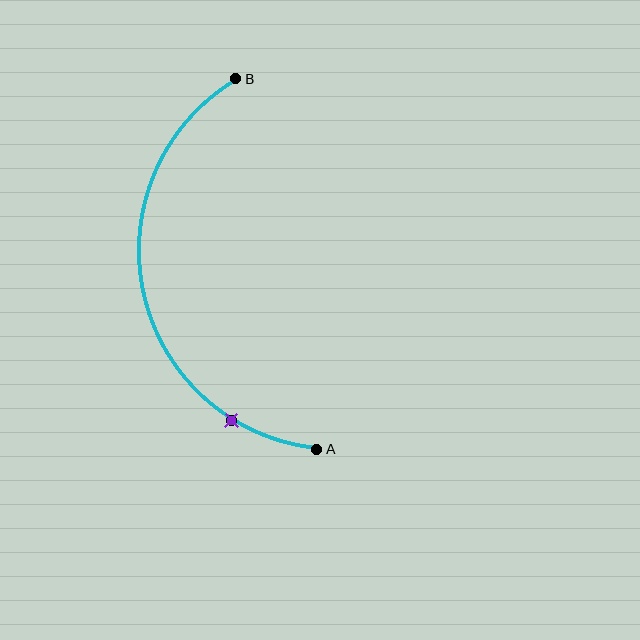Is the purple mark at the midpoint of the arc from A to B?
No. The purple mark lies on the arc but is closer to endpoint A. The arc midpoint would be at the point on the curve equidistant along the arc from both A and B.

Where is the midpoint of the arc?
The arc midpoint is the point on the curve farthest from the straight line joining A and B. It sits to the left of that line.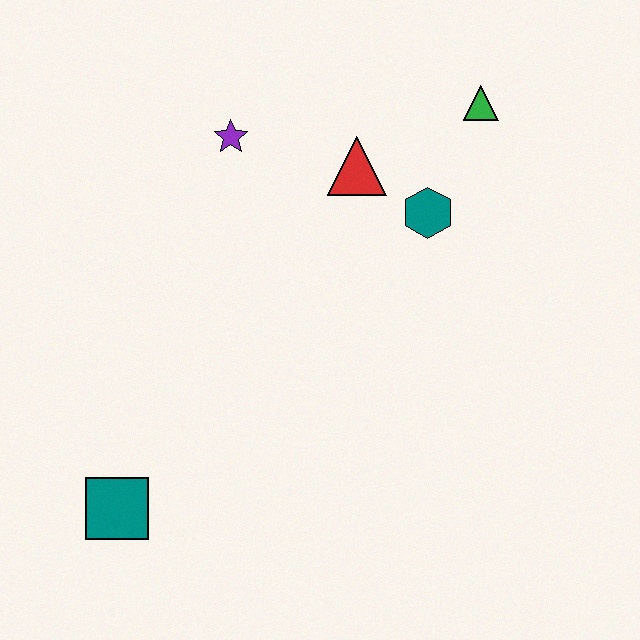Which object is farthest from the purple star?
The teal square is farthest from the purple star.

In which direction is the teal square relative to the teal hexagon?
The teal square is to the left of the teal hexagon.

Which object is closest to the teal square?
The purple star is closest to the teal square.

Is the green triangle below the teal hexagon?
No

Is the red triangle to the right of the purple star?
Yes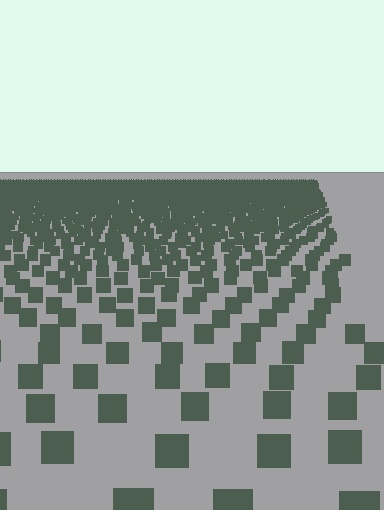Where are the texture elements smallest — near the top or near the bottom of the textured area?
Near the top.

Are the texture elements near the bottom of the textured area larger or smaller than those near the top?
Larger. Near the bottom, elements are closer to the viewer and appear at a bigger on-screen size.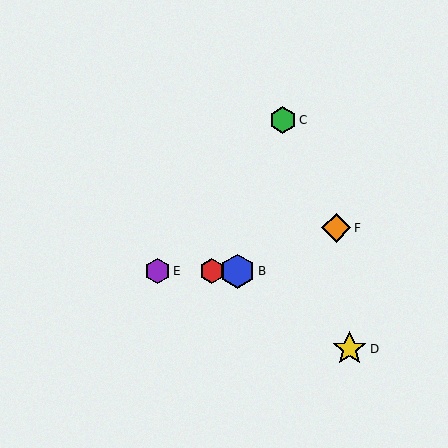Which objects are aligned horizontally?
Objects A, B, E are aligned horizontally.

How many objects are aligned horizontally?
3 objects (A, B, E) are aligned horizontally.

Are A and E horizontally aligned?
Yes, both are at y≈271.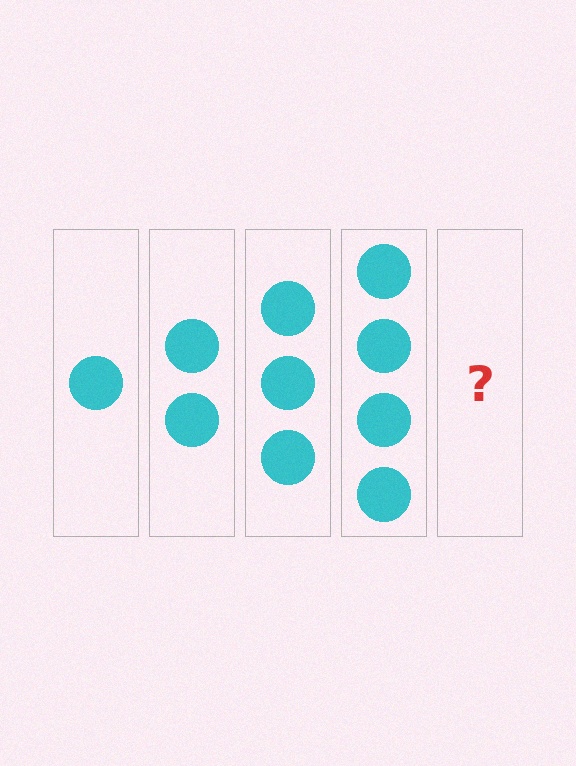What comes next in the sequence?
The next element should be 5 circles.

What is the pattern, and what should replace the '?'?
The pattern is that each step adds one more circle. The '?' should be 5 circles.